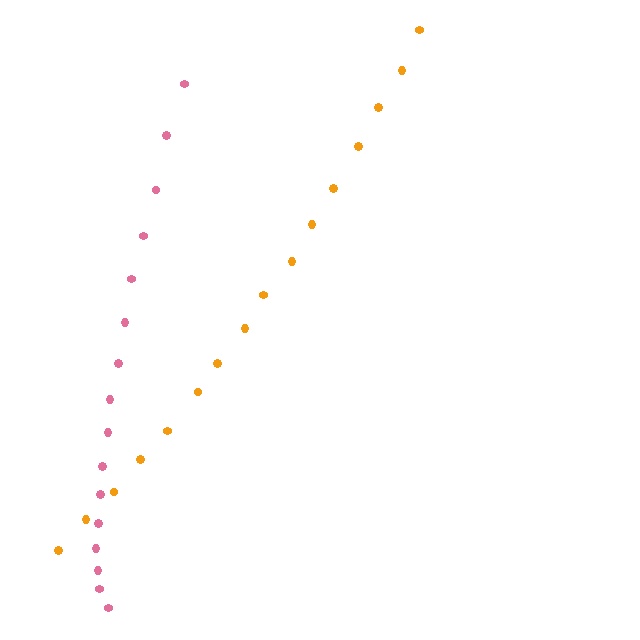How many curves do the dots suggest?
There are 2 distinct paths.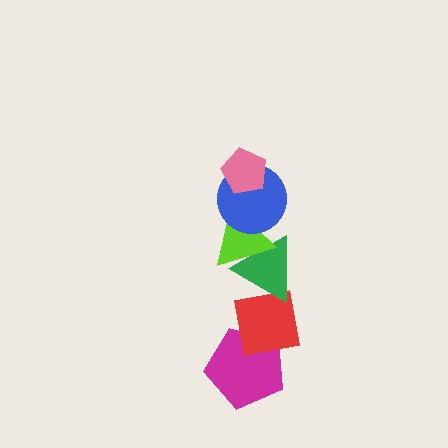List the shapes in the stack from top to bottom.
From top to bottom: the pink pentagon, the blue circle, the lime triangle, the green triangle, the red square, the magenta pentagon.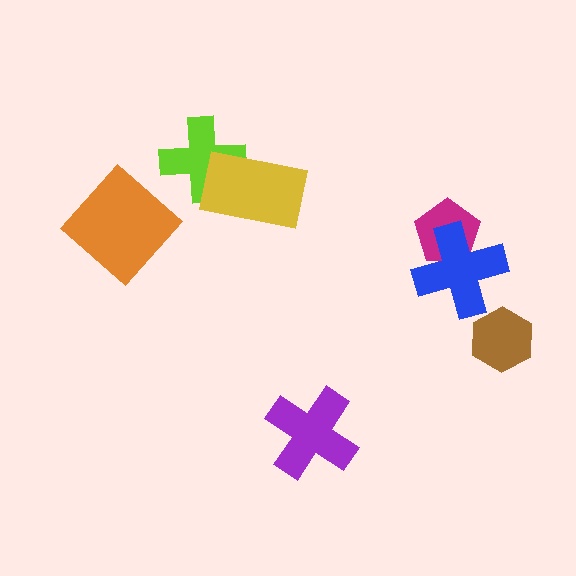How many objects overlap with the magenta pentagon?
1 object overlaps with the magenta pentagon.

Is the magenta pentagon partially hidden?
Yes, it is partially covered by another shape.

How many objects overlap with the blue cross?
1 object overlaps with the blue cross.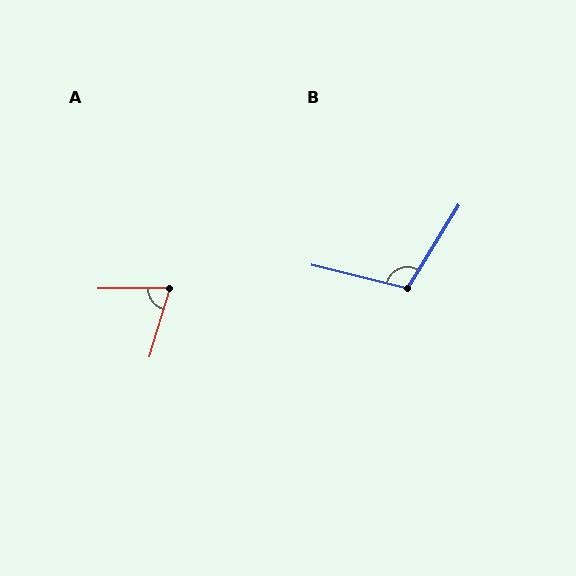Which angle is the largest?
B, at approximately 108 degrees.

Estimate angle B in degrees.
Approximately 108 degrees.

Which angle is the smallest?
A, at approximately 73 degrees.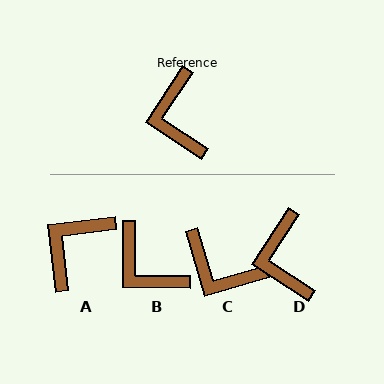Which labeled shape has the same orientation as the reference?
D.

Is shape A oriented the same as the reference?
No, it is off by about 50 degrees.